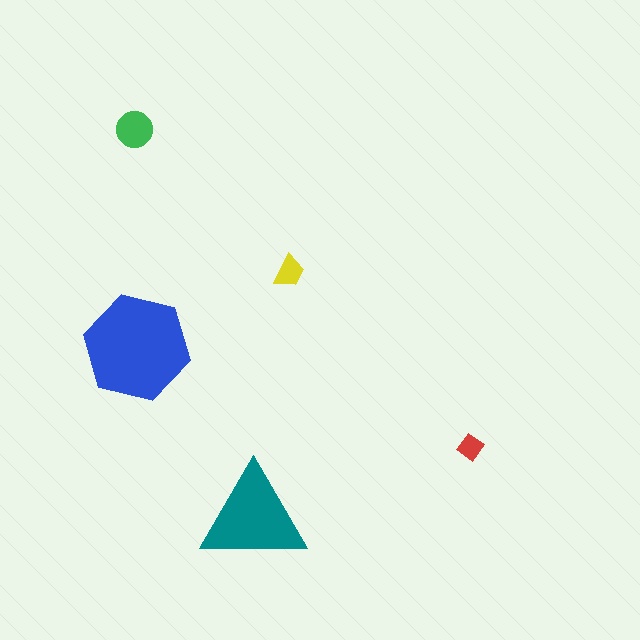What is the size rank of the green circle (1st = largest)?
3rd.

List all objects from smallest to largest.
The red diamond, the yellow trapezoid, the green circle, the teal triangle, the blue hexagon.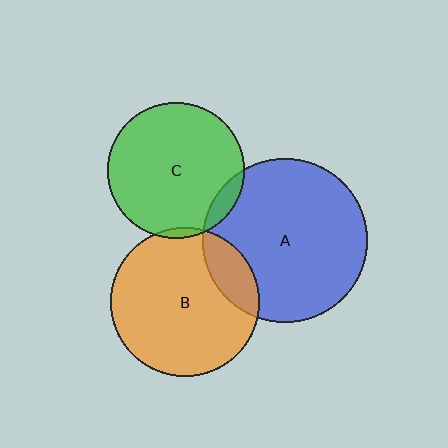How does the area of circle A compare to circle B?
Approximately 1.2 times.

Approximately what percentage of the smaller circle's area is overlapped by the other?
Approximately 5%.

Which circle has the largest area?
Circle A (blue).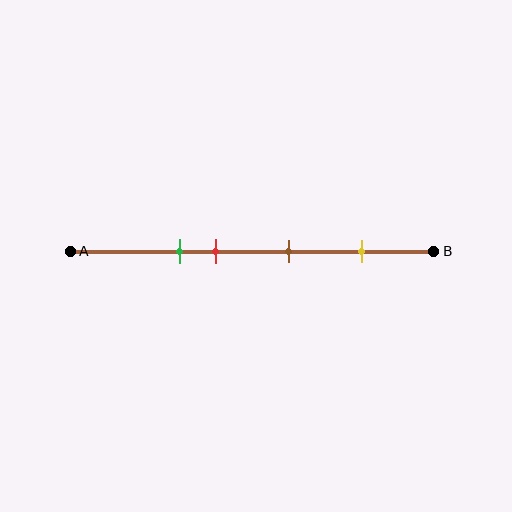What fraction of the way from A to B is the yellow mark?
The yellow mark is approximately 80% (0.8) of the way from A to B.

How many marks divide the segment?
There are 4 marks dividing the segment.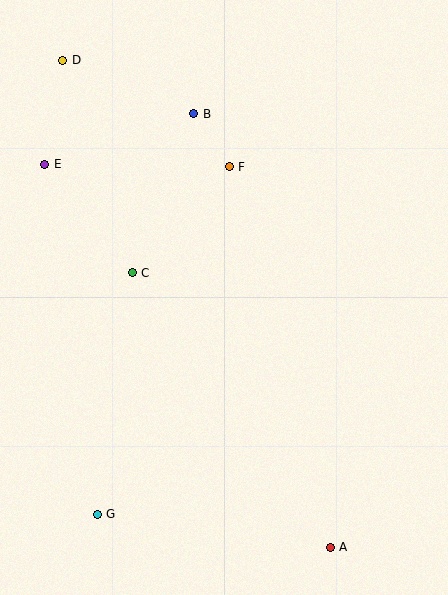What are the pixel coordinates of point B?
Point B is at (194, 114).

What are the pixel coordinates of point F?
Point F is at (229, 167).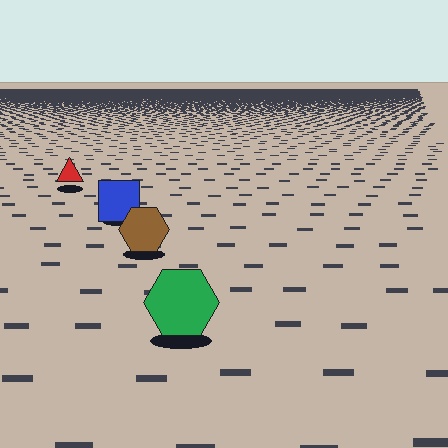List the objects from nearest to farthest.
From nearest to farthest: the green hexagon, the brown hexagon, the blue square, the red triangle.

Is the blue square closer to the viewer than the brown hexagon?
No. The brown hexagon is closer — you can tell from the texture gradient: the ground texture is coarser near it.